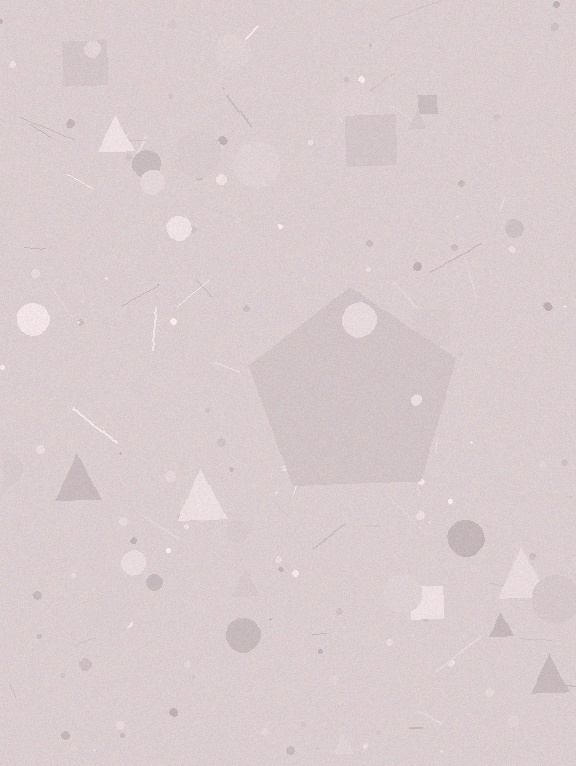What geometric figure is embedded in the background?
A pentagon is embedded in the background.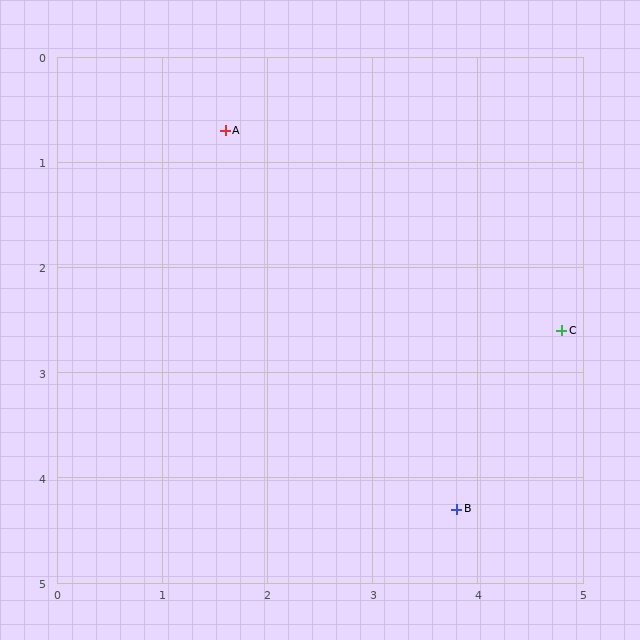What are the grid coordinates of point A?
Point A is at approximately (1.6, 0.7).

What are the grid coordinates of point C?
Point C is at approximately (4.8, 2.6).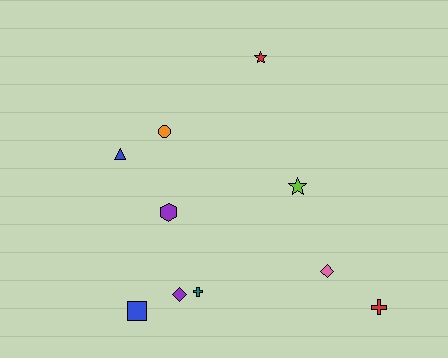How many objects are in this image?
There are 10 objects.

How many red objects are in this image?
There are 2 red objects.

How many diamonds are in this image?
There are 2 diamonds.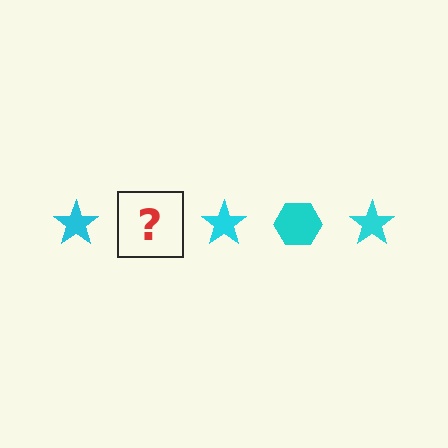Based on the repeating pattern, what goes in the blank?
The blank should be a cyan hexagon.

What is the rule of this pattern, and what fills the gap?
The rule is that the pattern cycles through star, hexagon shapes in cyan. The gap should be filled with a cyan hexagon.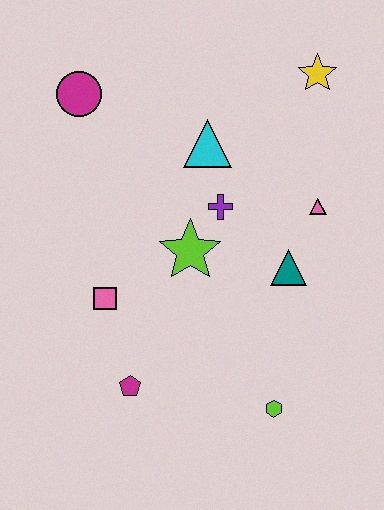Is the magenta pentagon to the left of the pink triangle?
Yes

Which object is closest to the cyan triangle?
The purple cross is closest to the cyan triangle.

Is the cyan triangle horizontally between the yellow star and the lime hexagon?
No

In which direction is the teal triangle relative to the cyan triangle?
The teal triangle is below the cyan triangle.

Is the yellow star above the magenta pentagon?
Yes